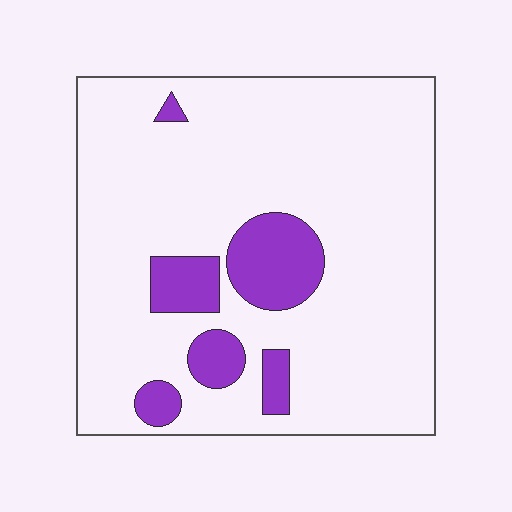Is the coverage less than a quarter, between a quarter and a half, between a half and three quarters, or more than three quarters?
Less than a quarter.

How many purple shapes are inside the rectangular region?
6.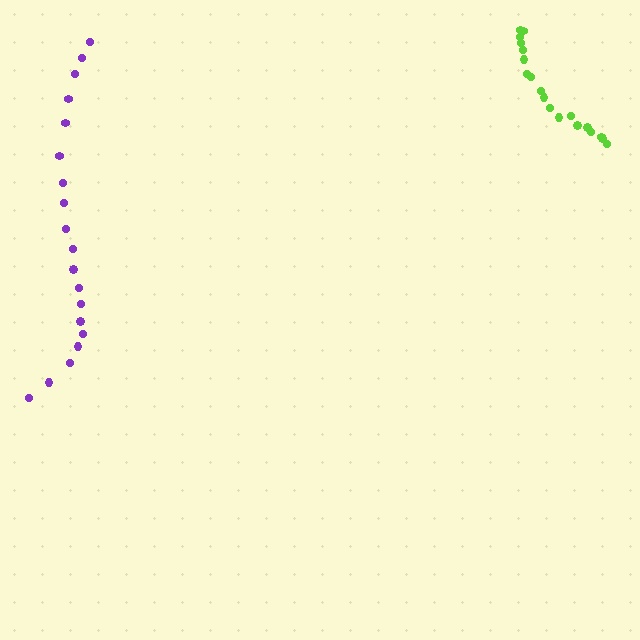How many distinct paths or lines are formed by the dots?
There are 2 distinct paths.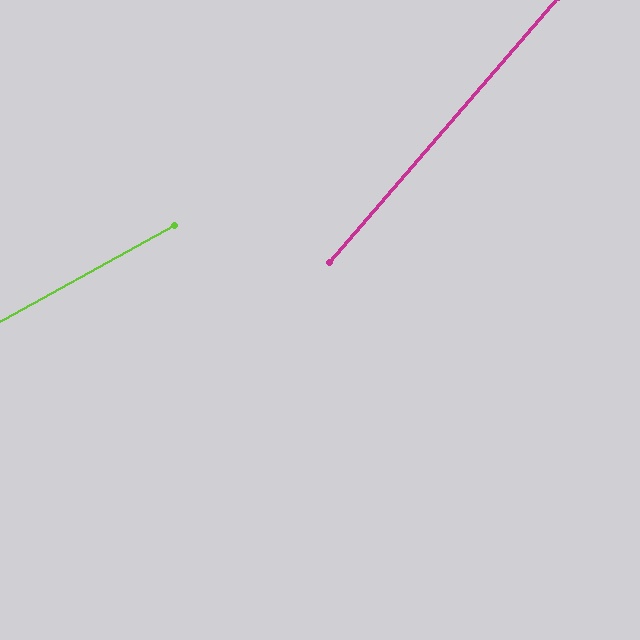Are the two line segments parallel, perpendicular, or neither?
Neither parallel nor perpendicular — they differ by about 20°.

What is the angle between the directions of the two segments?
Approximately 20 degrees.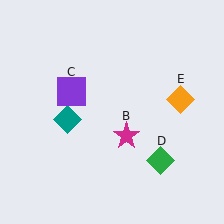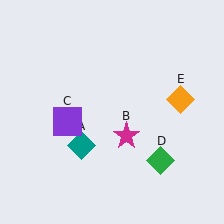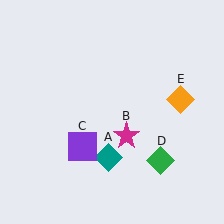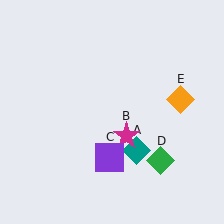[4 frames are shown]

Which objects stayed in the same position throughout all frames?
Magenta star (object B) and green diamond (object D) and orange diamond (object E) remained stationary.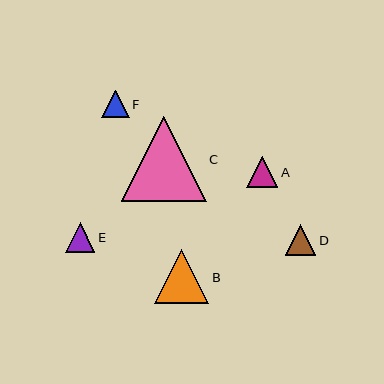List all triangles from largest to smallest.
From largest to smallest: C, B, A, D, E, F.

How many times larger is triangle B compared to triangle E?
Triangle B is approximately 1.8 times the size of triangle E.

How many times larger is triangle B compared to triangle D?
Triangle B is approximately 1.8 times the size of triangle D.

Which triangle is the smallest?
Triangle F is the smallest with a size of approximately 28 pixels.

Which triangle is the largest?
Triangle C is the largest with a size of approximately 85 pixels.